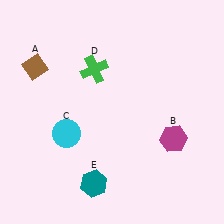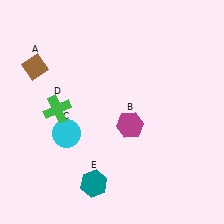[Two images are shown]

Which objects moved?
The objects that moved are: the magenta hexagon (B), the green cross (D).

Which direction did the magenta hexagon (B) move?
The magenta hexagon (B) moved left.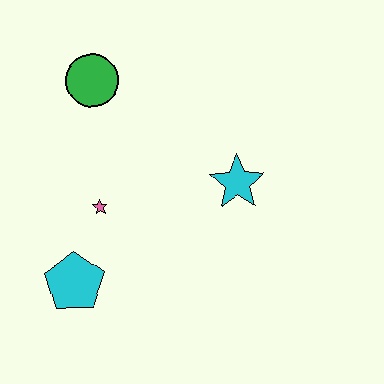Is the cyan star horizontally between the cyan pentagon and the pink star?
No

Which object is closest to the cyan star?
The pink star is closest to the cyan star.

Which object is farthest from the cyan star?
The cyan pentagon is farthest from the cyan star.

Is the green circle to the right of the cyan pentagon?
Yes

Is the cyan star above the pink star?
Yes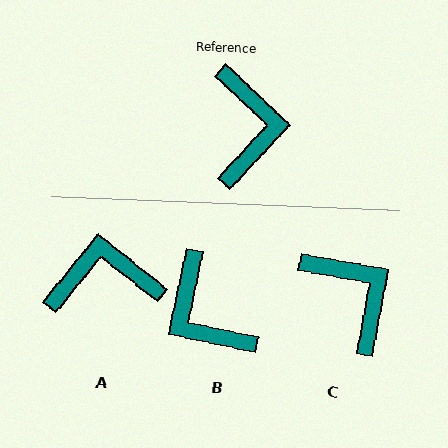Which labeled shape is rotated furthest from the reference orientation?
B, about 149 degrees away.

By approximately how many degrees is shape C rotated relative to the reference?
Approximately 33 degrees counter-clockwise.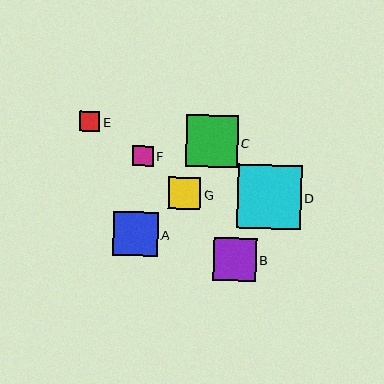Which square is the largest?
Square D is the largest with a size of approximately 64 pixels.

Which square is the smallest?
Square F is the smallest with a size of approximately 20 pixels.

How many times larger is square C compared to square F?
Square C is approximately 2.6 times the size of square F.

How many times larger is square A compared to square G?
Square A is approximately 1.4 times the size of square G.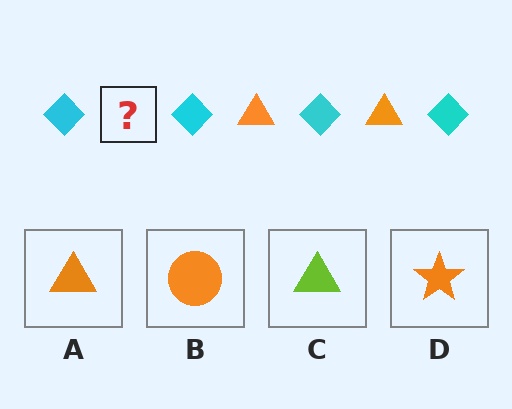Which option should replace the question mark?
Option A.